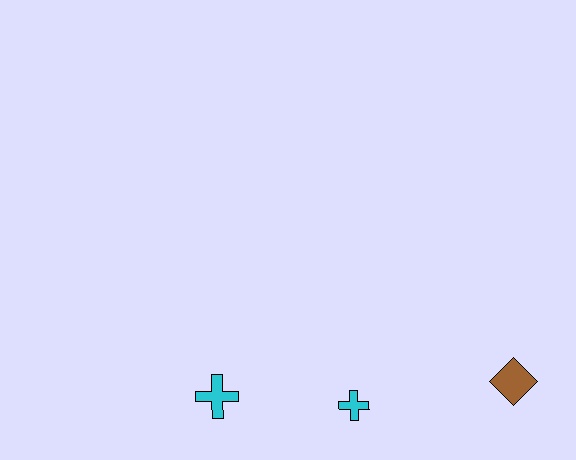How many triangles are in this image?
There are no triangles.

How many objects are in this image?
There are 3 objects.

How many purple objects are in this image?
There are no purple objects.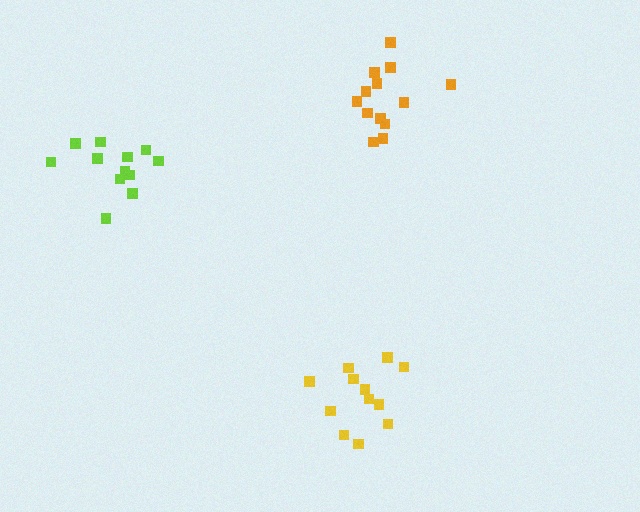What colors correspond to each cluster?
The clusters are colored: yellow, lime, orange.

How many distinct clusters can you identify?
There are 3 distinct clusters.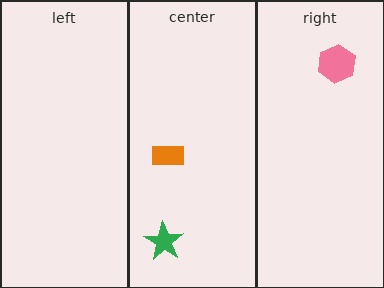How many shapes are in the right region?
1.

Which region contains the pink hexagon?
The right region.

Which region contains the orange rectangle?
The center region.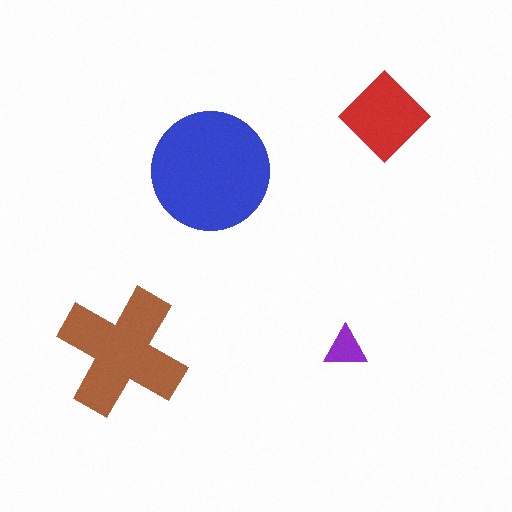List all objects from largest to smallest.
The blue circle, the brown cross, the red diamond, the purple triangle.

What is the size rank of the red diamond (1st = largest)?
3rd.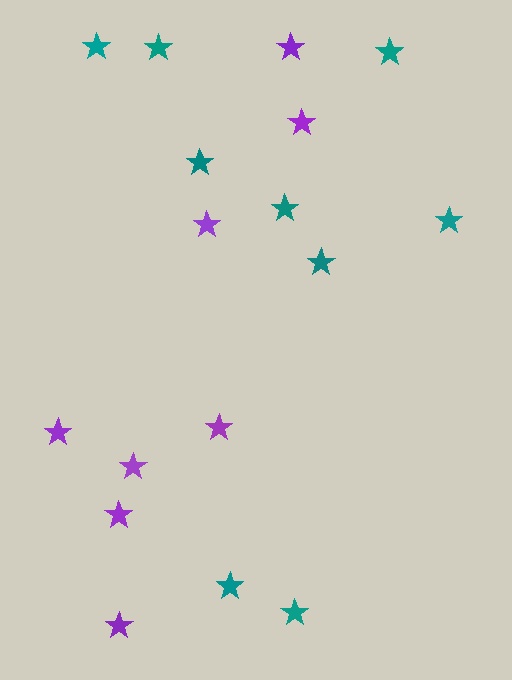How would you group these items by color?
There are 2 groups: one group of teal stars (9) and one group of purple stars (8).